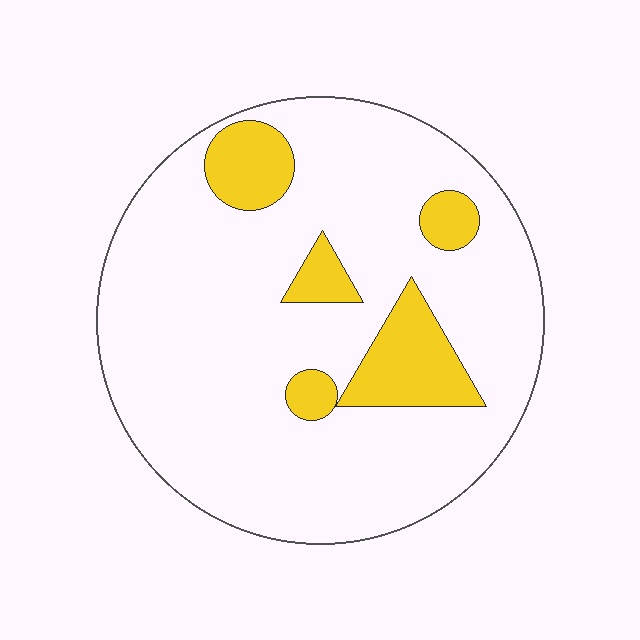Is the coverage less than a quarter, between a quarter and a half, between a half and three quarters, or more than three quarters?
Less than a quarter.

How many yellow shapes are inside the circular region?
5.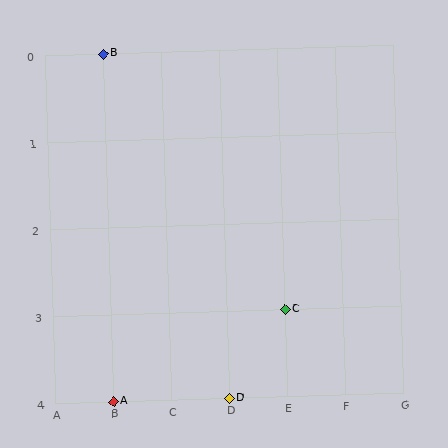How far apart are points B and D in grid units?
Points B and D are 2 columns and 4 rows apart (about 4.5 grid units diagonally).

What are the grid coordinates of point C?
Point C is at grid coordinates (E, 3).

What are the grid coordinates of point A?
Point A is at grid coordinates (B, 4).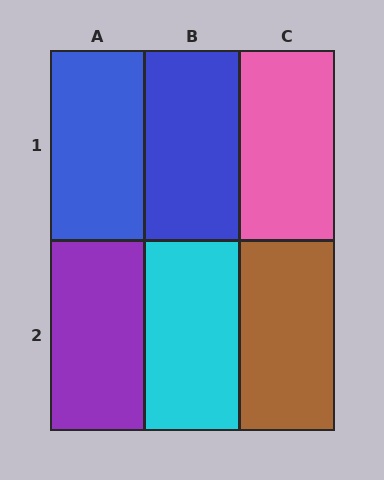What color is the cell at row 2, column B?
Cyan.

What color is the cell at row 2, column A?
Purple.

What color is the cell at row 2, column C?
Brown.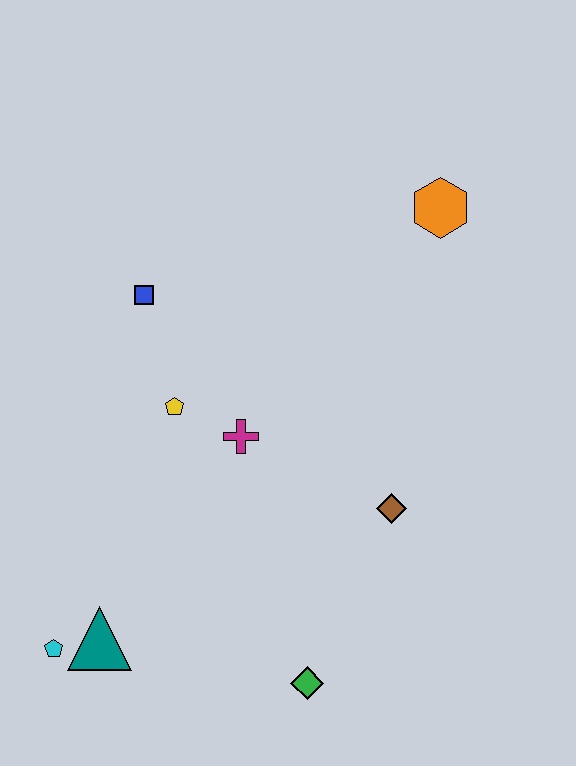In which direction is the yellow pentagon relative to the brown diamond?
The yellow pentagon is to the left of the brown diamond.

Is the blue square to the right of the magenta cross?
No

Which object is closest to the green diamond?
The brown diamond is closest to the green diamond.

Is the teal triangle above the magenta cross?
No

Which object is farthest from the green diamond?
The orange hexagon is farthest from the green diamond.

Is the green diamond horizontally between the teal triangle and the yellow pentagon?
No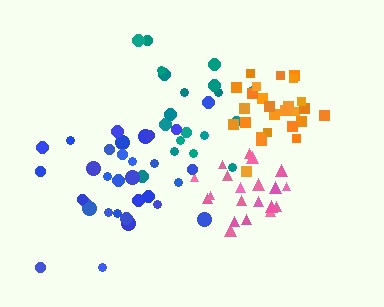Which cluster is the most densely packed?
Orange.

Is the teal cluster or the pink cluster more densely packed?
Pink.